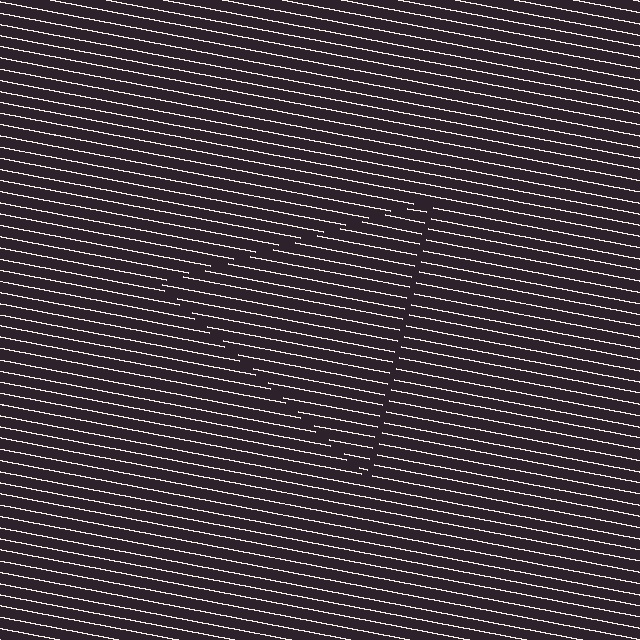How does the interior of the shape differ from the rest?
The interior of the shape contains the same grating, shifted by half a period — the contour is defined by the phase discontinuity where line-ends from the inner and outer gratings abut.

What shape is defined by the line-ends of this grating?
An illusory triangle. The interior of the shape contains the same grating, shifted by half a period — the contour is defined by the phase discontinuity where line-ends from the inner and outer gratings abut.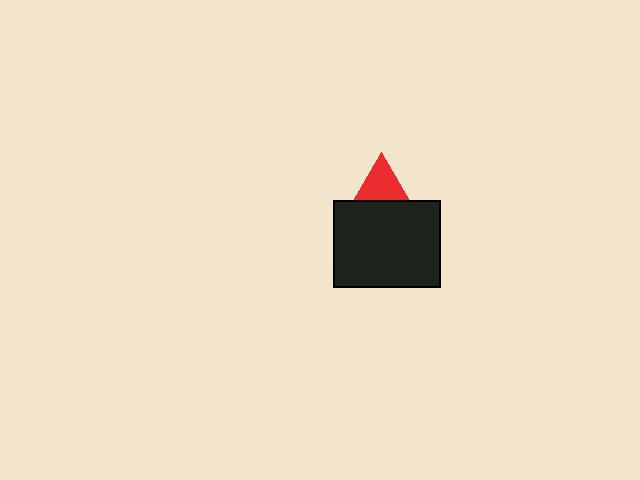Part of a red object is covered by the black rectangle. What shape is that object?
It is a triangle.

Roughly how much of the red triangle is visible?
A small part of it is visible (roughly 34%).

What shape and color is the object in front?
The object in front is a black rectangle.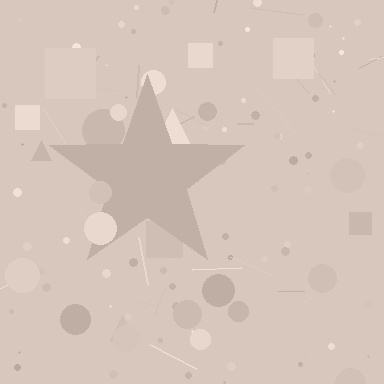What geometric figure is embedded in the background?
A star is embedded in the background.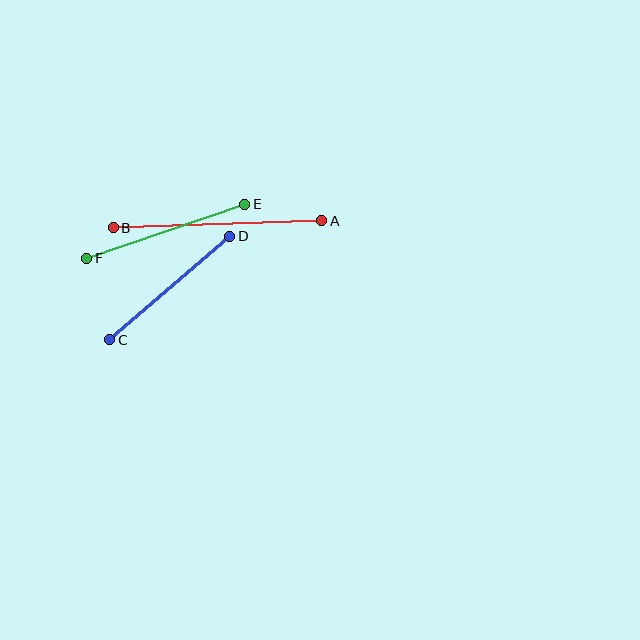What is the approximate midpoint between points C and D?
The midpoint is at approximately (170, 288) pixels.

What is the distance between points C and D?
The distance is approximately 158 pixels.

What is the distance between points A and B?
The distance is approximately 208 pixels.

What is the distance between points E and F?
The distance is approximately 167 pixels.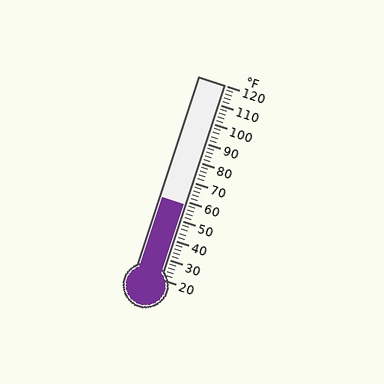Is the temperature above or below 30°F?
The temperature is above 30°F.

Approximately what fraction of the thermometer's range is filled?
The thermometer is filled to approximately 40% of its range.